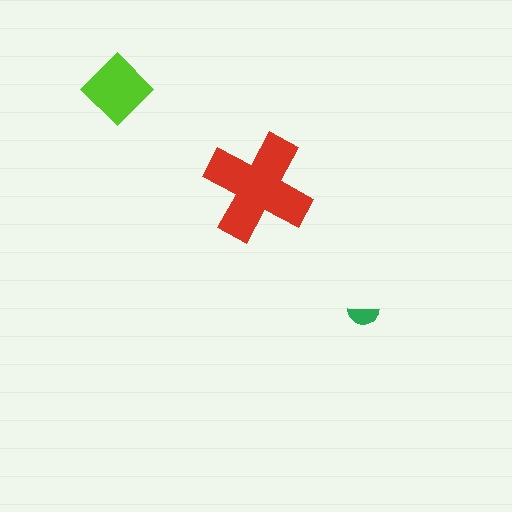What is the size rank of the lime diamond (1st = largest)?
2nd.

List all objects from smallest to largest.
The green semicircle, the lime diamond, the red cross.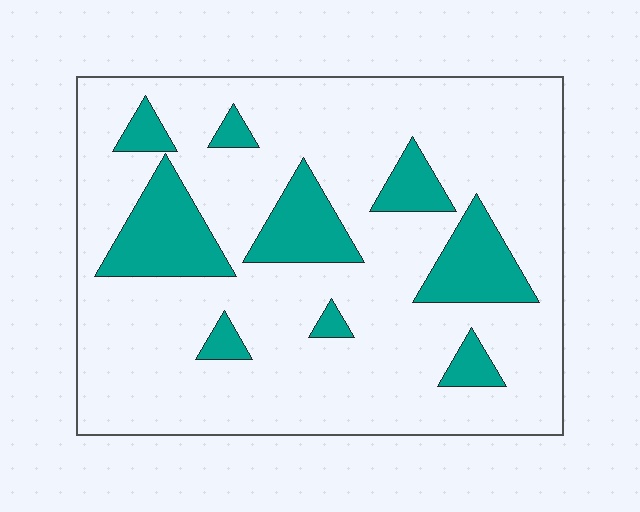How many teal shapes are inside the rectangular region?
9.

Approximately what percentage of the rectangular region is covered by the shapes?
Approximately 20%.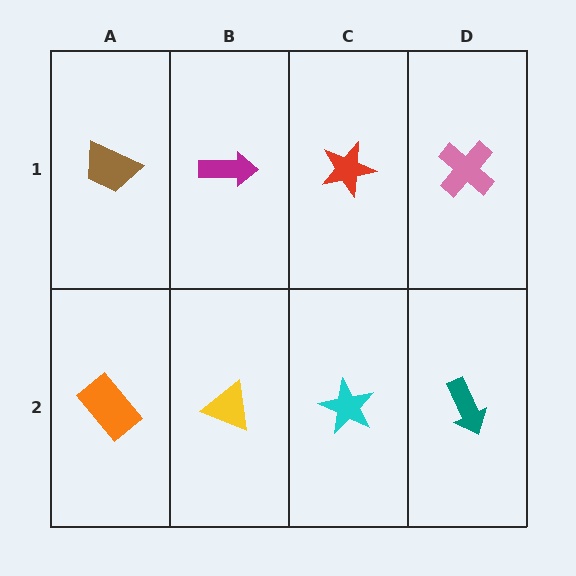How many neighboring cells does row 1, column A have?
2.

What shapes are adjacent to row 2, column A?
A brown trapezoid (row 1, column A), a yellow triangle (row 2, column B).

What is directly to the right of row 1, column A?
A magenta arrow.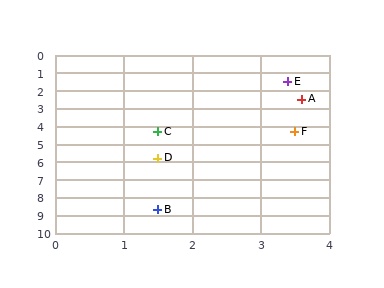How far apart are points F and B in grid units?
Points F and B are about 4.8 grid units apart.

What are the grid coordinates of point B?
Point B is at approximately (1.5, 8.7).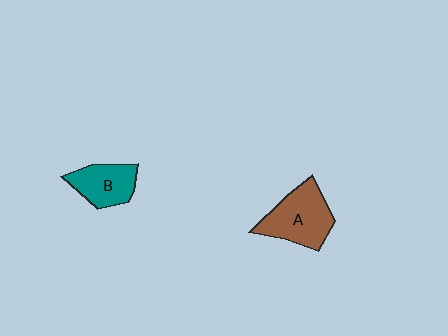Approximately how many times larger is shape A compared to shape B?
Approximately 1.4 times.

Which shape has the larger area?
Shape A (brown).